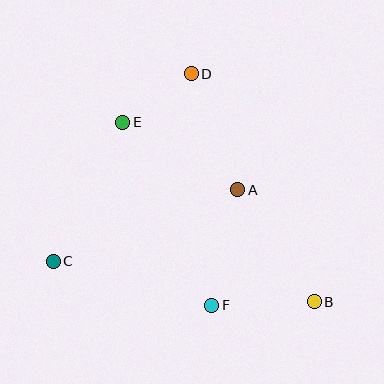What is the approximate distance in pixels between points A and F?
The distance between A and F is approximately 118 pixels.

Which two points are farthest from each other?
Points B and C are farthest from each other.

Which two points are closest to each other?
Points D and E are closest to each other.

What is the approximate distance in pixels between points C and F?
The distance between C and F is approximately 165 pixels.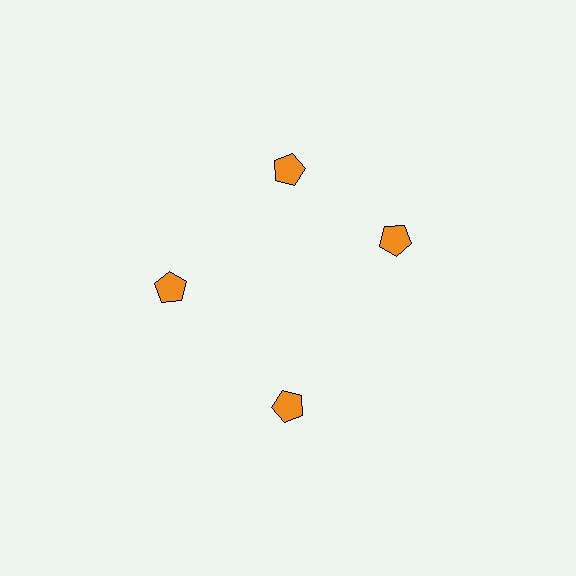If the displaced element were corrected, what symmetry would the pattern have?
It would have 4-fold rotational symmetry — the pattern would map onto itself every 90 degrees.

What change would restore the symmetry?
The symmetry would be restored by rotating it back into even spacing with its neighbors so that all 4 pentagons sit at equal angles and equal distance from the center.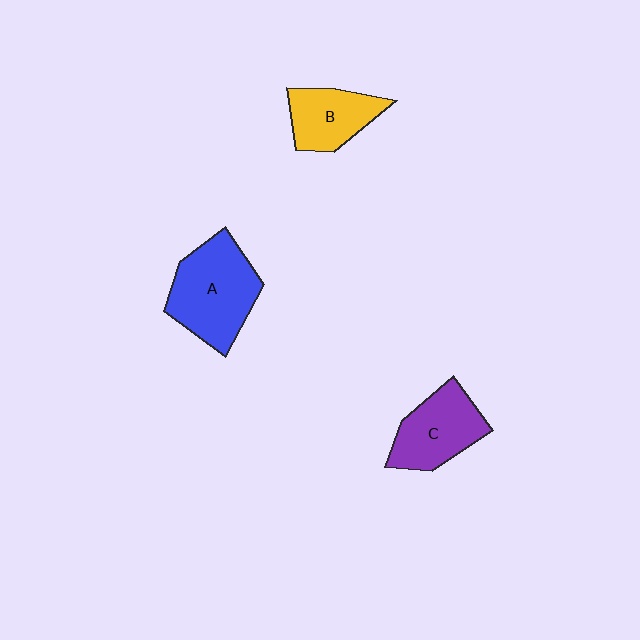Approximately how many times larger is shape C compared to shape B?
Approximately 1.2 times.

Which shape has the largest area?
Shape A (blue).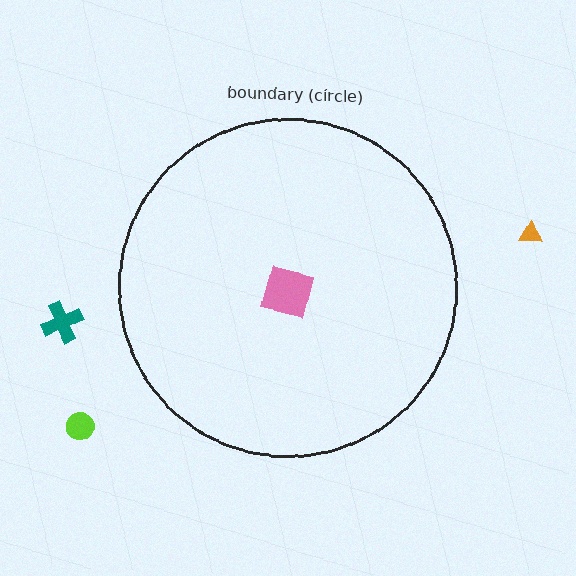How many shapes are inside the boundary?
1 inside, 3 outside.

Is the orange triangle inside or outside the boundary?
Outside.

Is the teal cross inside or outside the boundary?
Outside.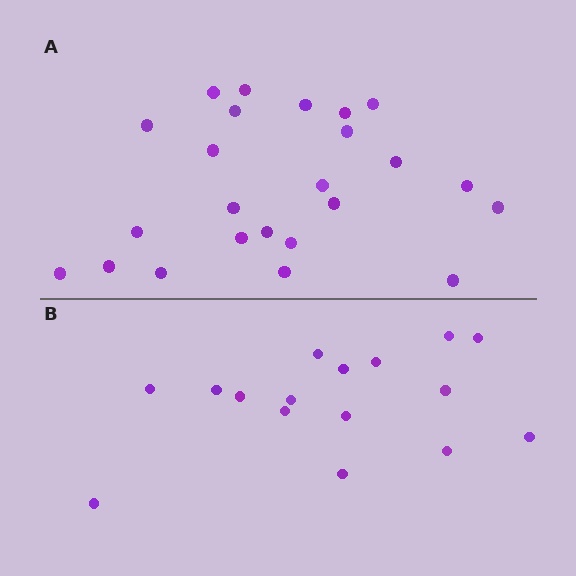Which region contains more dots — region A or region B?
Region A (the top region) has more dots.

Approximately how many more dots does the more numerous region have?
Region A has roughly 8 or so more dots than region B.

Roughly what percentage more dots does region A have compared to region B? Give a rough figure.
About 50% more.